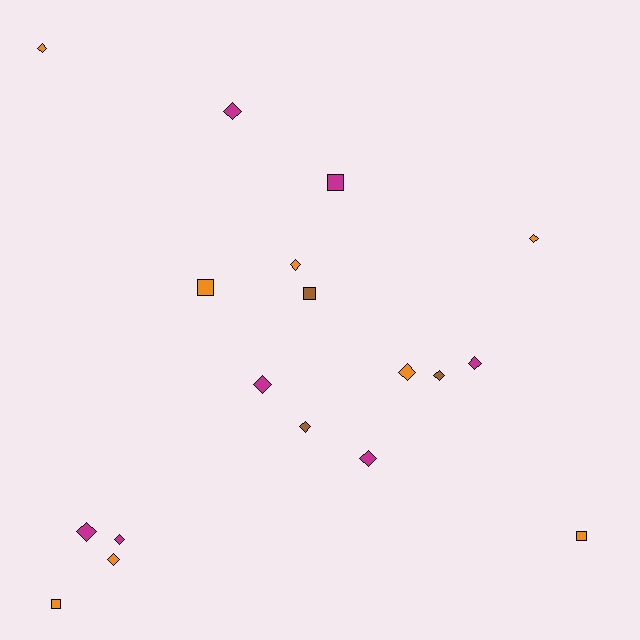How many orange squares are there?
There are 3 orange squares.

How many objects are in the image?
There are 18 objects.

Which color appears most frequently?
Orange, with 8 objects.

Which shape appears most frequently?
Diamond, with 13 objects.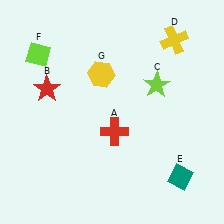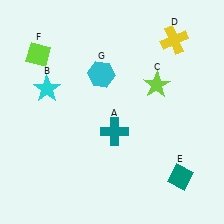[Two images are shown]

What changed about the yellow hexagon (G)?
In Image 1, G is yellow. In Image 2, it changed to cyan.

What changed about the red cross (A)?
In Image 1, A is red. In Image 2, it changed to teal.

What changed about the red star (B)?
In Image 1, B is red. In Image 2, it changed to cyan.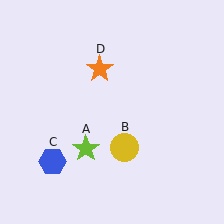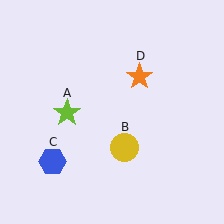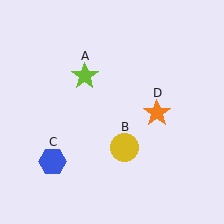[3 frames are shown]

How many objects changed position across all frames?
2 objects changed position: lime star (object A), orange star (object D).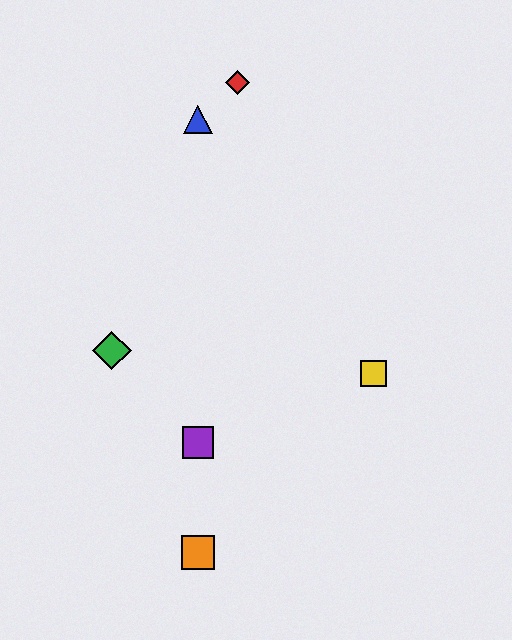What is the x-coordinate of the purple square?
The purple square is at x≈198.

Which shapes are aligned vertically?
The blue triangle, the purple square, the orange square are aligned vertically.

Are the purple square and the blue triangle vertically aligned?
Yes, both are at x≈198.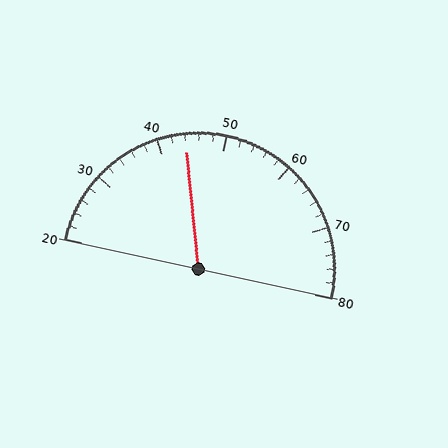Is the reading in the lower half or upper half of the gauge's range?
The reading is in the lower half of the range (20 to 80).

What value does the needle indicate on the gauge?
The needle indicates approximately 44.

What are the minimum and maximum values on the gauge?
The gauge ranges from 20 to 80.